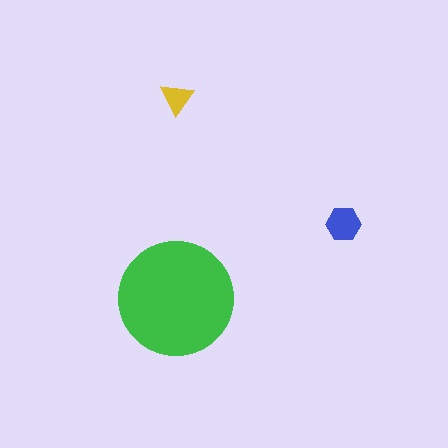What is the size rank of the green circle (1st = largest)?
1st.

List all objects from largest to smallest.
The green circle, the blue hexagon, the yellow triangle.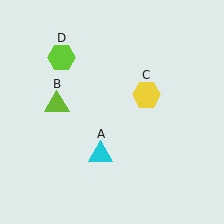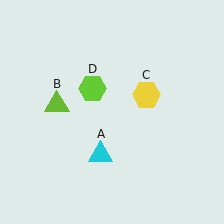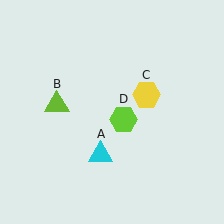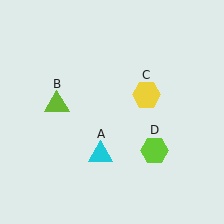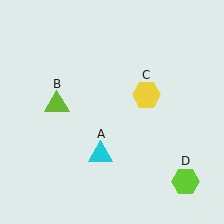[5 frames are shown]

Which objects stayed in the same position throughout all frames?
Cyan triangle (object A) and lime triangle (object B) and yellow hexagon (object C) remained stationary.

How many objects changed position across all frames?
1 object changed position: lime hexagon (object D).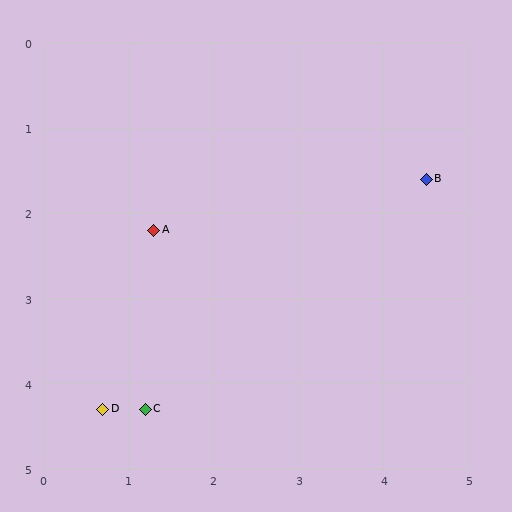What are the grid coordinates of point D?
Point D is at approximately (0.7, 4.3).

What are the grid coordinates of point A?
Point A is at approximately (1.3, 2.2).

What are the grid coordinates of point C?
Point C is at approximately (1.2, 4.3).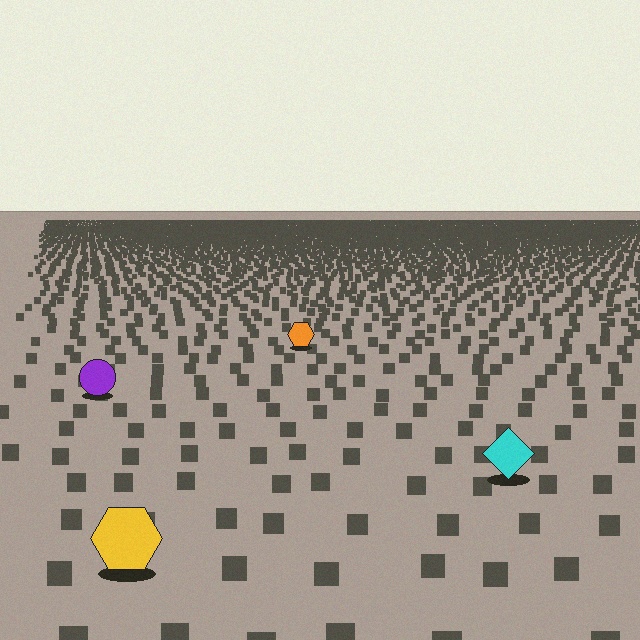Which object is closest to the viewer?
The yellow hexagon is closest. The texture marks near it are larger and more spread out.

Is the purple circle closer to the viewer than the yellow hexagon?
No. The yellow hexagon is closer — you can tell from the texture gradient: the ground texture is coarser near it.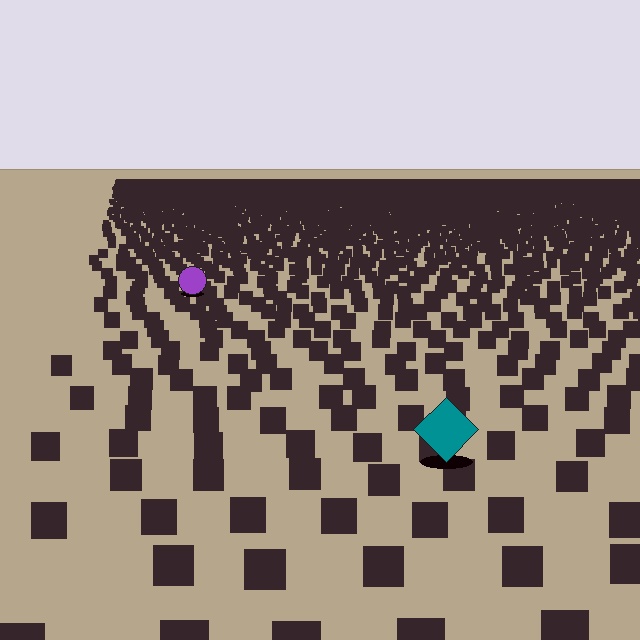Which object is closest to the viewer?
The teal diamond is closest. The texture marks near it are larger and more spread out.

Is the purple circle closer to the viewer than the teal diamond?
No. The teal diamond is closer — you can tell from the texture gradient: the ground texture is coarser near it.